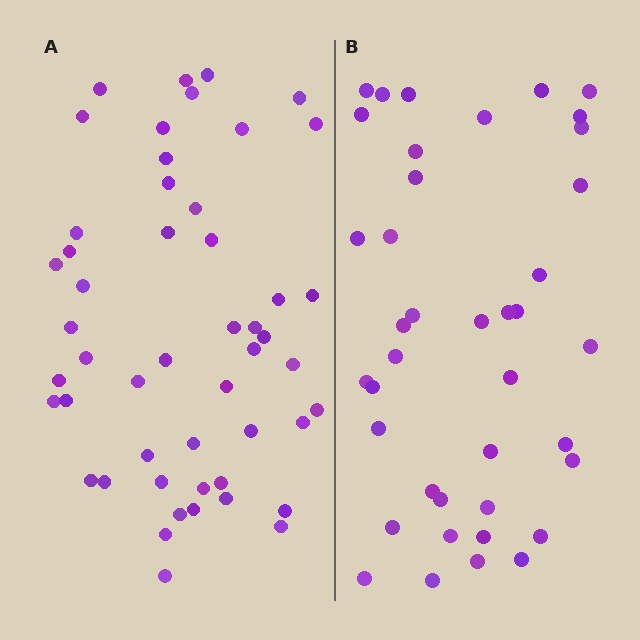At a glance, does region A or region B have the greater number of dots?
Region A (the left region) has more dots.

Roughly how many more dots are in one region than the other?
Region A has roughly 10 or so more dots than region B.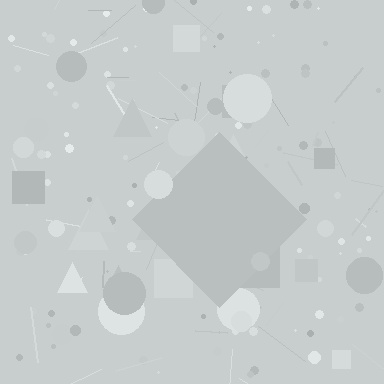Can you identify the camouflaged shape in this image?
The camouflaged shape is a diamond.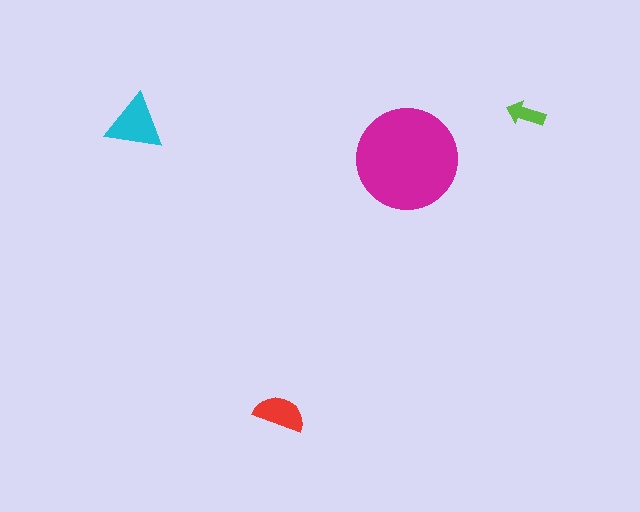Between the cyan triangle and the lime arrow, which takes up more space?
The cyan triangle.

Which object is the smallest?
The lime arrow.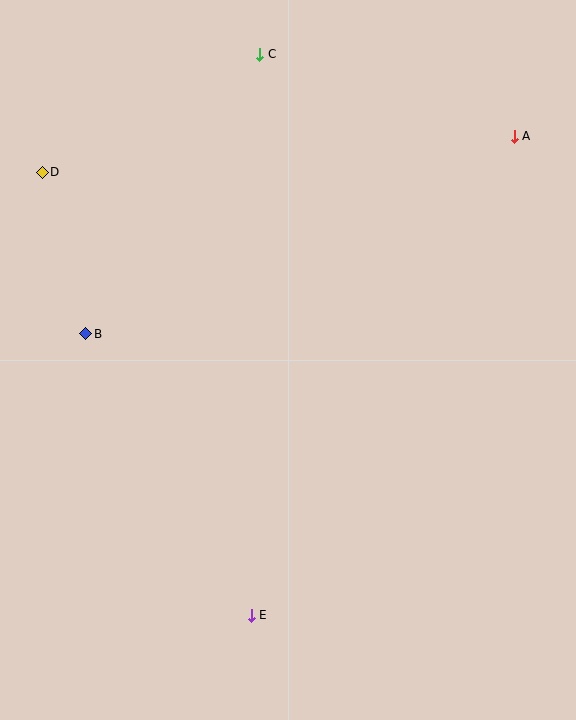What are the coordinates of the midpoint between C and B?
The midpoint between C and B is at (173, 194).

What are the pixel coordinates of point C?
Point C is at (260, 54).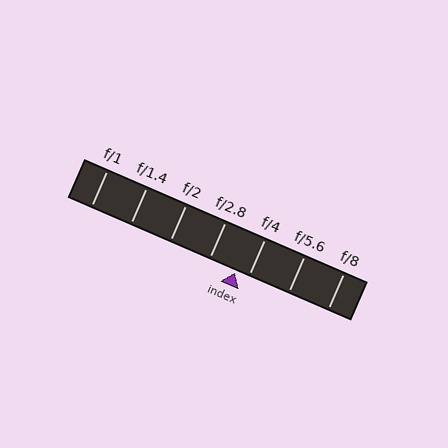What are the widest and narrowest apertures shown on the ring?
The widest aperture shown is f/1 and the narrowest is f/8.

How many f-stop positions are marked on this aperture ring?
There are 7 f-stop positions marked.